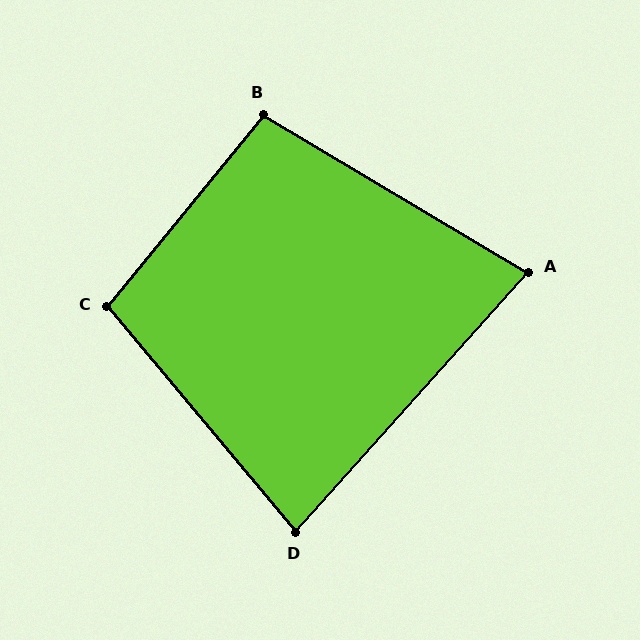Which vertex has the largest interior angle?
C, at approximately 101 degrees.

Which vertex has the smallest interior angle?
A, at approximately 79 degrees.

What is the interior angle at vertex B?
Approximately 98 degrees (obtuse).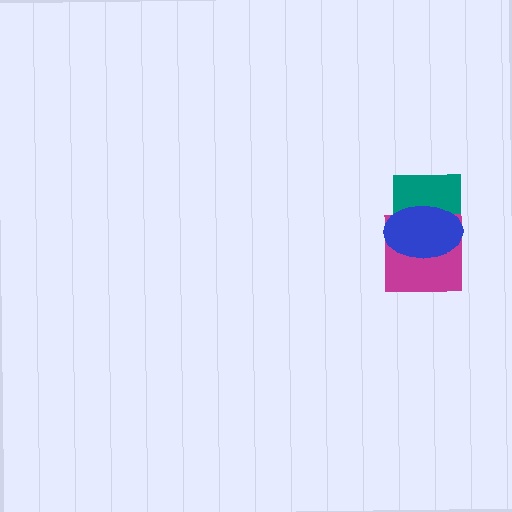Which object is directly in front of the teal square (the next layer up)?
The magenta square is directly in front of the teal square.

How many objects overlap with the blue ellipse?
2 objects overlap with the blue ellipse.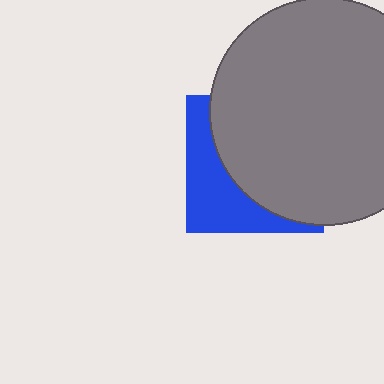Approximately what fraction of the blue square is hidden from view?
Roughly 63% of the blue square is hidden behind the gray circle.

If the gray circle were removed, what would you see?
You would see the complete blue square.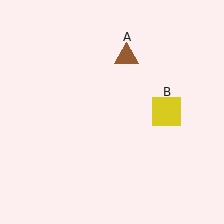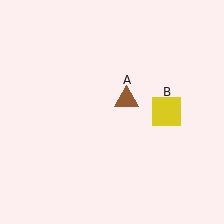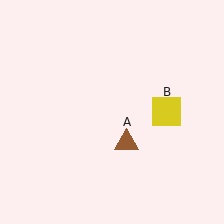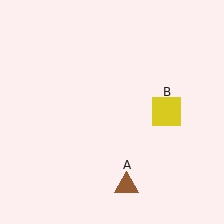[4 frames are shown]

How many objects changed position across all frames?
1 object changed position: brown triangle (object A).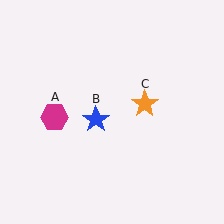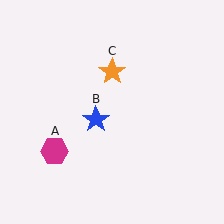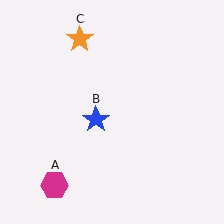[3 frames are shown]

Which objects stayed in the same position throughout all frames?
Blue star (object B) remained stationary.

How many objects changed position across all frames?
2 objects changed position: magenta hexagon (object A), orange star (object C).